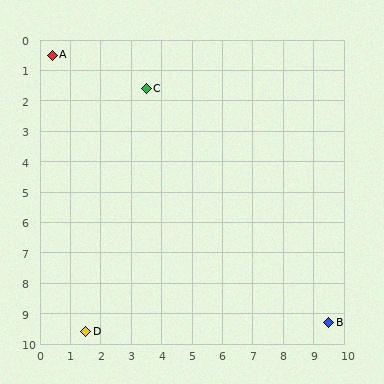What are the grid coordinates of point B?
Point B is at approximately (9.5, 9.3).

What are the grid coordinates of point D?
Point D is at approximately (1.5, 9.6).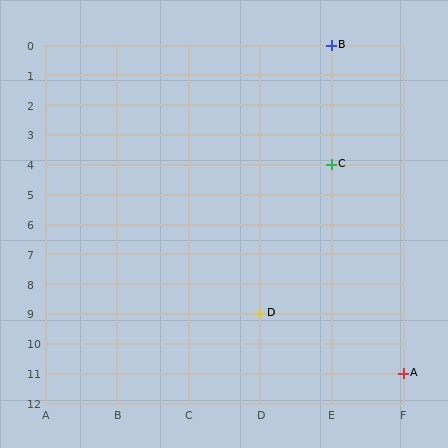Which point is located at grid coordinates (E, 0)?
Point B is at (E, 0).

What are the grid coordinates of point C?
Point C is at grid coordinates (E, 4).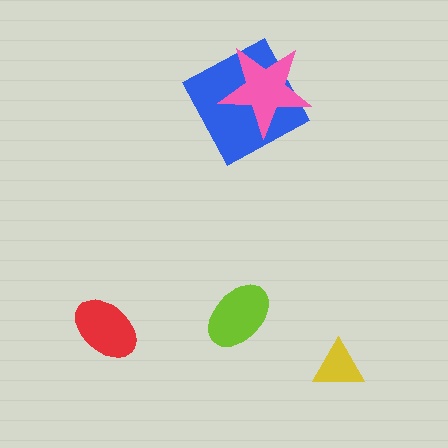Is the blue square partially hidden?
Yes, it is partially covered by another shape.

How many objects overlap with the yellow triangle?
0 objects overlap with the yellow triangle.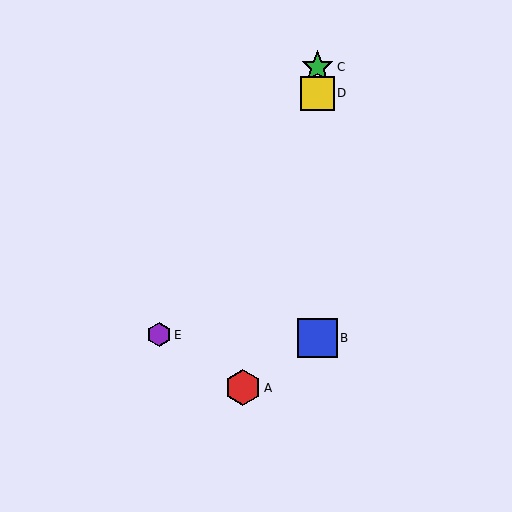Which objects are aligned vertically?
Objects B, C, D are aligned vertically.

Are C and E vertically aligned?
No, C is at x≈317 and E is at x≈159.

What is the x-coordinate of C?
Object C is at x≈317.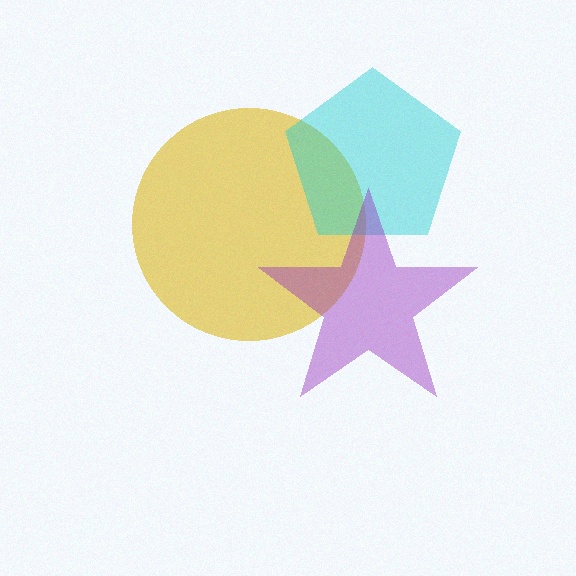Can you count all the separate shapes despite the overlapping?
Yes, there are 3 separate shapes.